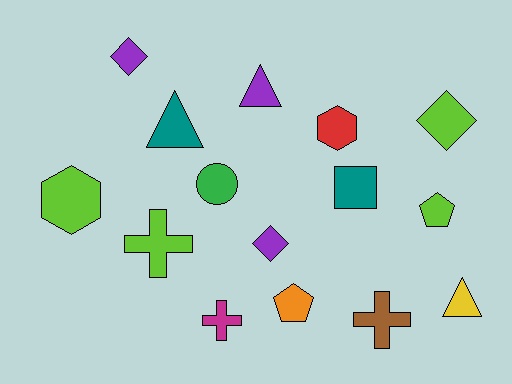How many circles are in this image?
There is 1 circle.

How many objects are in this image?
There are 15 objects.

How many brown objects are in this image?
There is 1 brown object.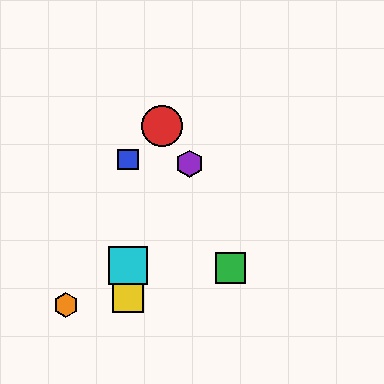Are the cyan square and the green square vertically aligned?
No, the cyan square is at x≈128 and the green square is at x≈230.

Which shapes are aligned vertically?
The blue square, the yellow square, the cyan square are aligned vertically.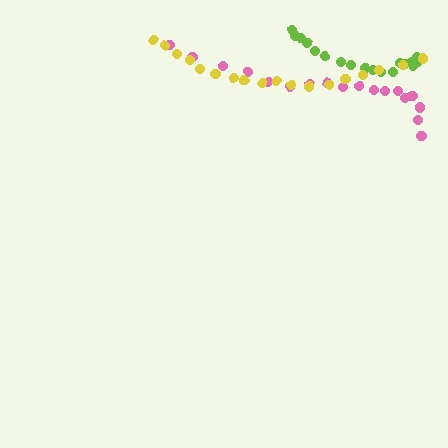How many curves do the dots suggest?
There are 3 distinct paths.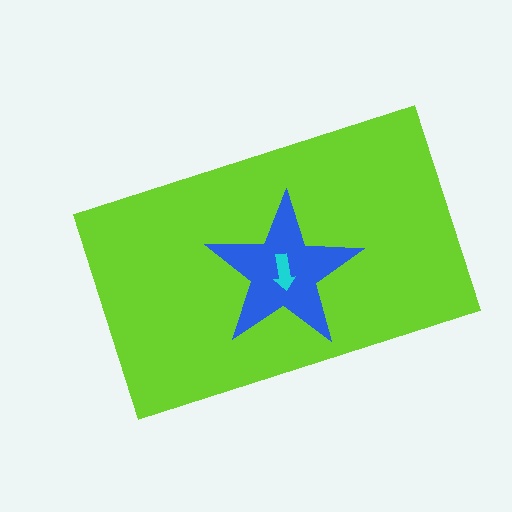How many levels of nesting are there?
3.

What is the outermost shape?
The lime rectangle.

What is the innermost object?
The cyan arrow.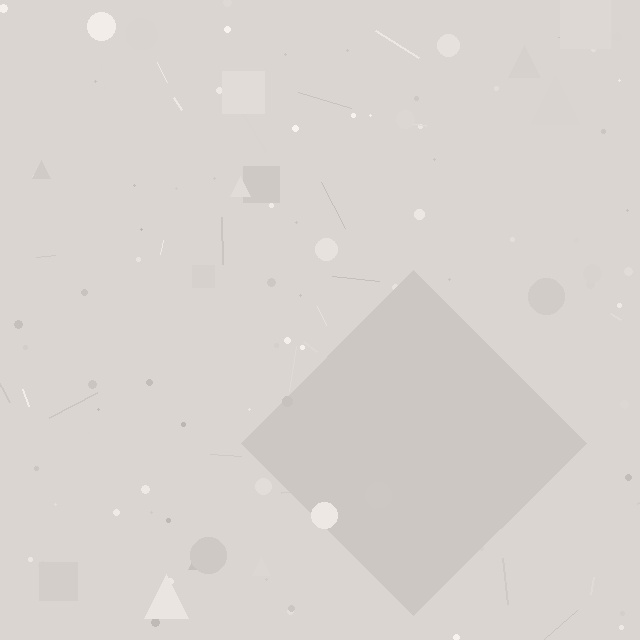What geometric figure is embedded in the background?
A diamond is embedded in the background.